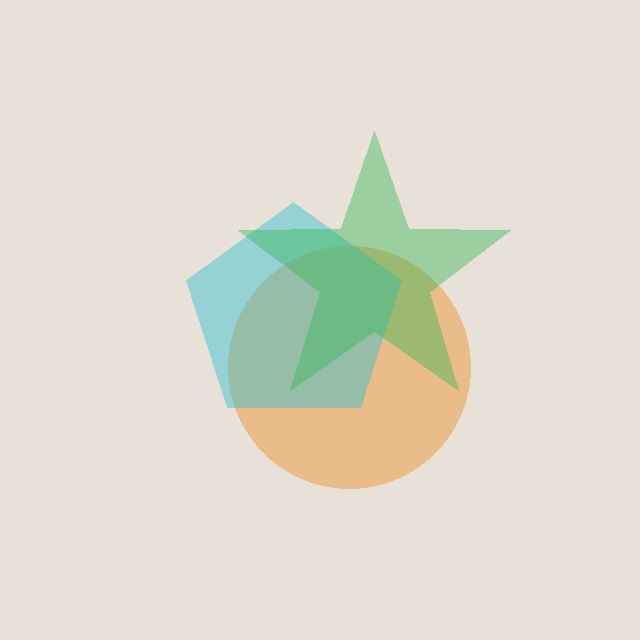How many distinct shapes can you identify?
There are 3 distinct shapes: an orange circle, a cyan pentagon, a green star.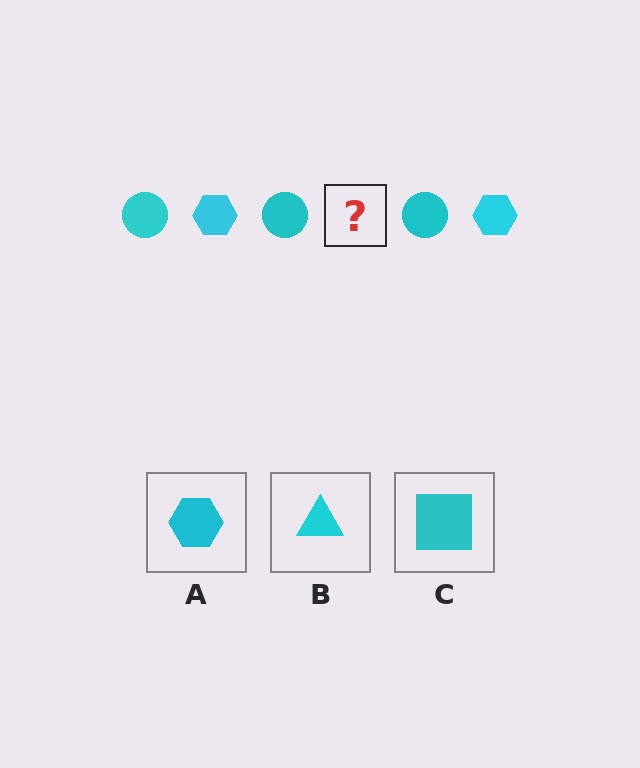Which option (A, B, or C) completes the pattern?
A.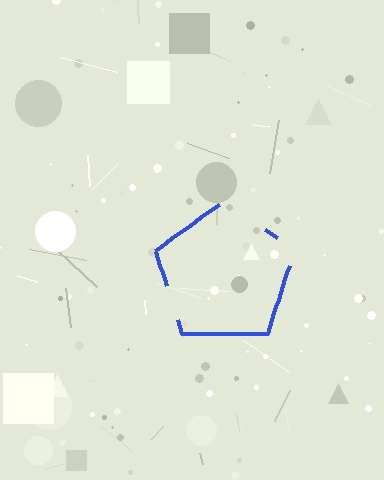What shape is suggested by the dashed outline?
The dashed outline suggests a pentagon.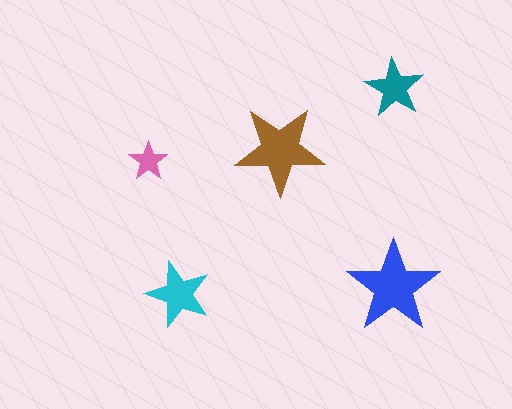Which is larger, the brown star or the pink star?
The brown one.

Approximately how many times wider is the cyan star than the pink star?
About 1.5 times wider.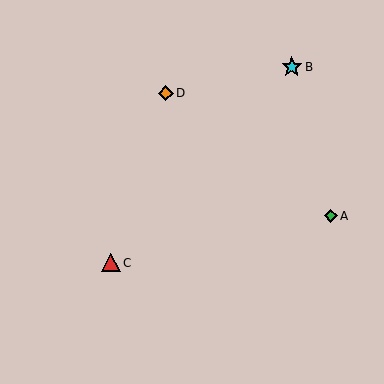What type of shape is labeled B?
Shape B is a cyan star.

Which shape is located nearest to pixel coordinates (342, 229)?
The green diamond (labeled A) at (331, 216) is nearest to that location.